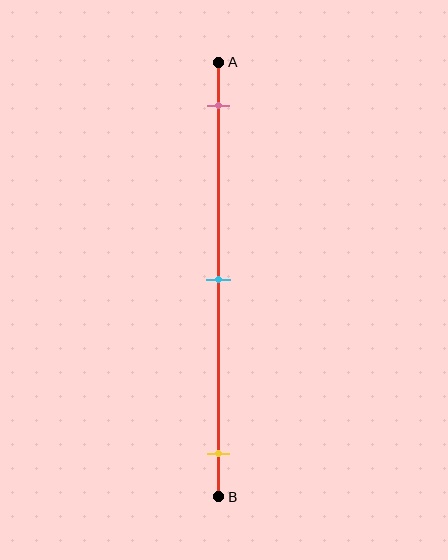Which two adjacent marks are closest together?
The pink and cyan marks are the closest adjacent pair.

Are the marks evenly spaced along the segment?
Yes, the marks are approximately evenly spaced.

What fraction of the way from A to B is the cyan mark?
The cyan mark is approximately 50% (0.5) of the way from A to B.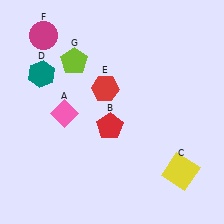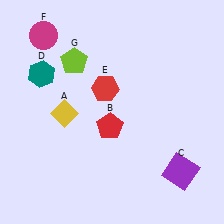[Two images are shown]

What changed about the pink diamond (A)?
In Image 1, A is pink. In Image 2, it changed to yellow.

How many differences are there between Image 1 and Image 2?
There are 2 differences between the two images.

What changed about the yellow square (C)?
In Image 1, C is yellow. In Image 2, it changed to purple.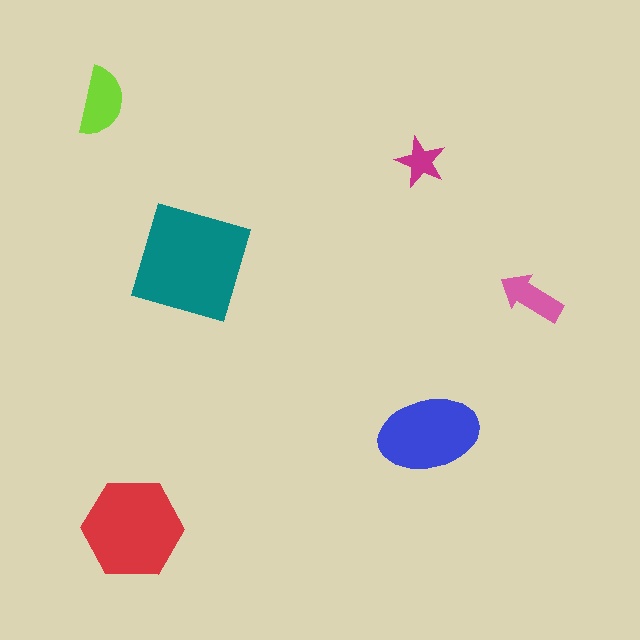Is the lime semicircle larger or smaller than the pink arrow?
Larger.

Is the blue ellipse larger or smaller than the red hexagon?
Smaller.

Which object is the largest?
The teal square.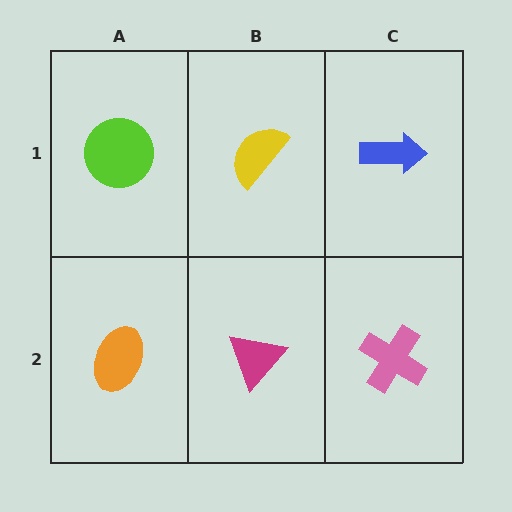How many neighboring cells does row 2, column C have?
2.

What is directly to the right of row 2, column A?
A magenta triangle.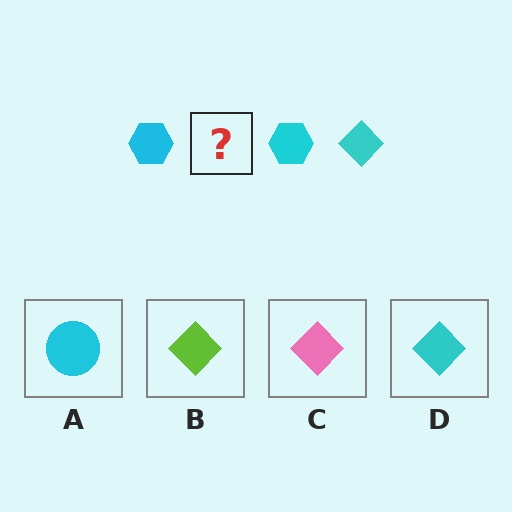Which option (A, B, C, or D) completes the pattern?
D.